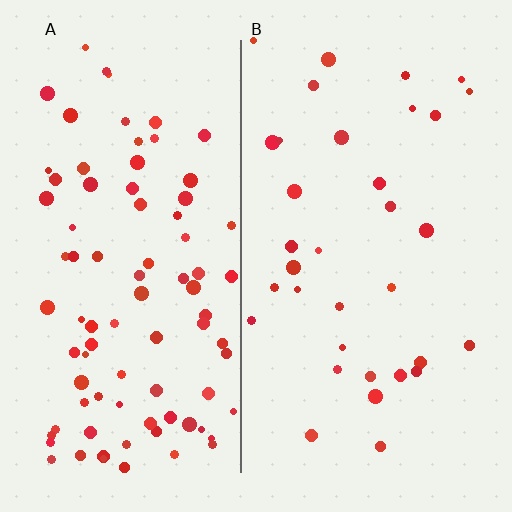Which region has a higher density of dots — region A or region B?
A (the left).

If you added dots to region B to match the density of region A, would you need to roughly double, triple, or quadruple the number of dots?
Approximately triple.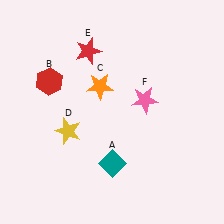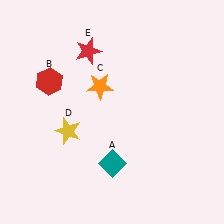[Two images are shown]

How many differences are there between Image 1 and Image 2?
There is 1 difference between the two images.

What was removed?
The pink star (F) was removed in Image 2.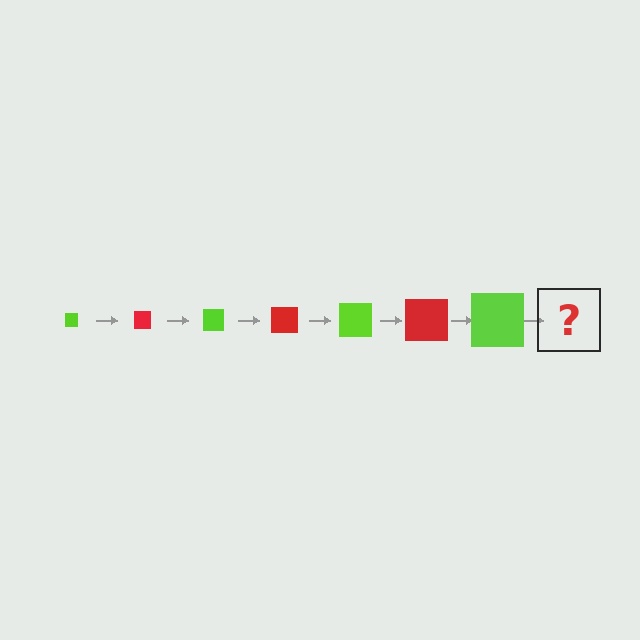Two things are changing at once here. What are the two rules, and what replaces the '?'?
The two rules are that the square grows larger each step and the color cycles through lime and red. The '?' should be a red square, larger than the previous one.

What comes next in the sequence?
The next element should be a red square, larger than the previous one.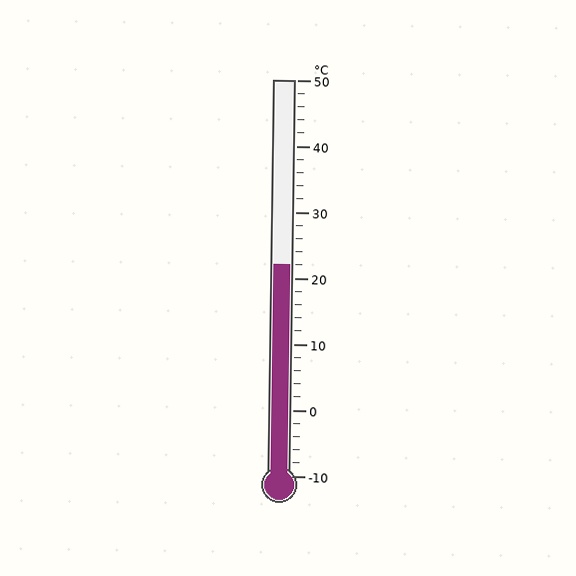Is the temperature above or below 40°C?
The temperature is below 40°C.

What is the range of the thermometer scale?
The thermometer scale ranges from -10°C to 50°C.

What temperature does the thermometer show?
The thermometer shows approximately 22°C.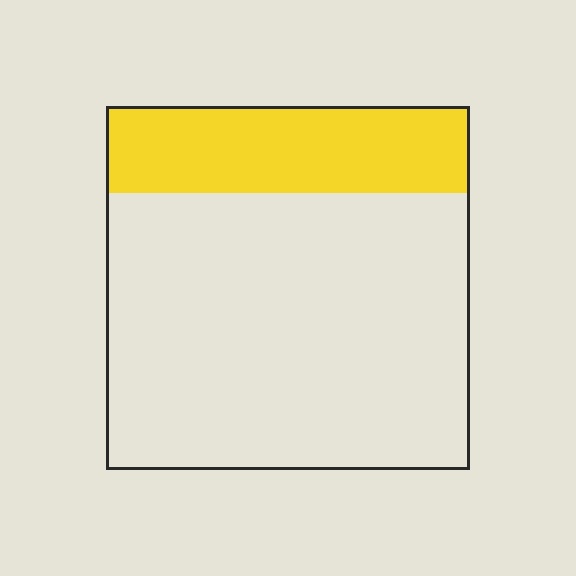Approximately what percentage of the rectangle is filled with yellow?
Approximately 25%.